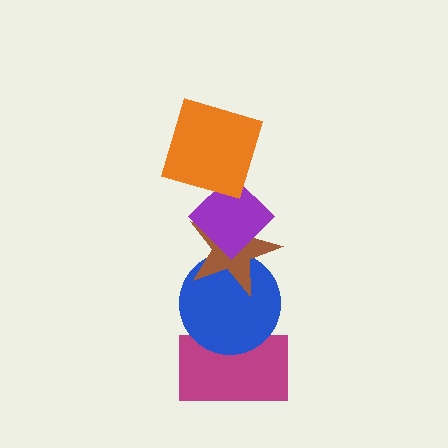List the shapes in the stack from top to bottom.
From top to bottom: the orange square, the purple diamond, the brown star, the blue circle, the magenta rectangle.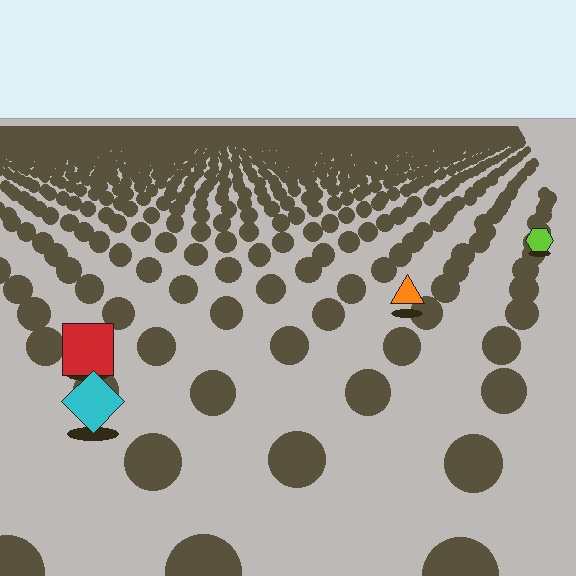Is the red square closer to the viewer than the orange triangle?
Yes. The red square is closer — you can tell from the texture gradient: the ground texture is coarser near it.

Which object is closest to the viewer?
The cyan diamond is closest. The texture marks near it are larger and more spread out.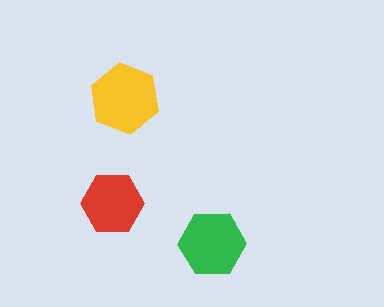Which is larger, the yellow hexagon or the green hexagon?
The yellow one.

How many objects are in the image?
There are 3 objects in the image.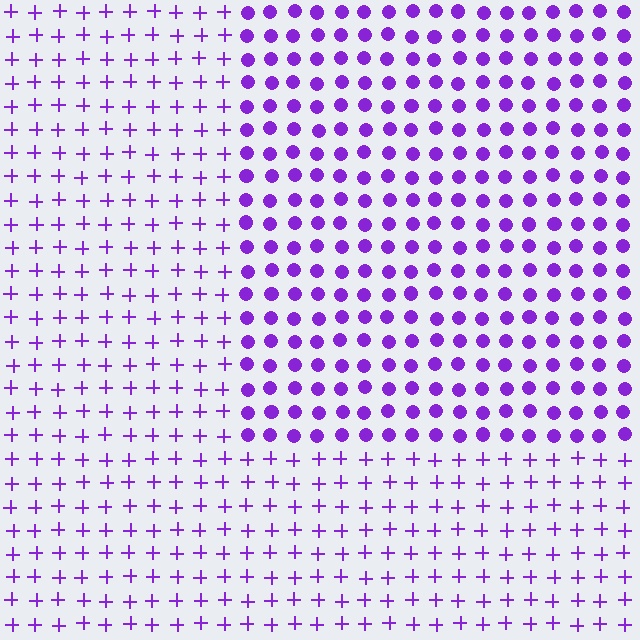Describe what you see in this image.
The image is filled with small purple elements arranged in a uniform grid. A rectangle-shaped region contains circles, while the surrounding area contains plus signs. The boundary is defined purely by the change in element shape.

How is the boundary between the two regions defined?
The boundary is defined by a change in element shape: circles inside vs. plus signs outside. All elements share the same color and spacing.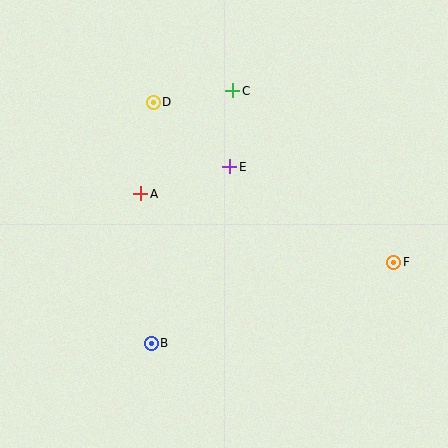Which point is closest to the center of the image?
Point E at (230, 167) is closest to the center.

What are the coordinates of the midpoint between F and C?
The midpoint between F and C is at (313, 176).